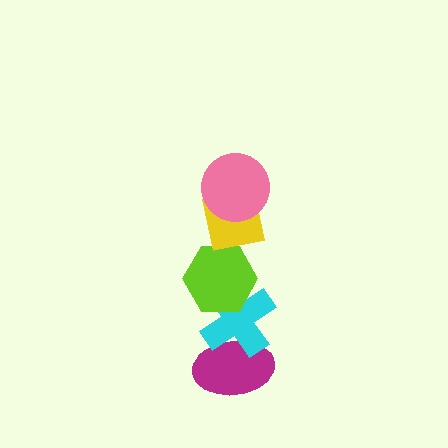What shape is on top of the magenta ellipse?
The cyan cross is on top of the magenta ellipse.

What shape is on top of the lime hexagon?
The yellow square is on top of the lime hexagon.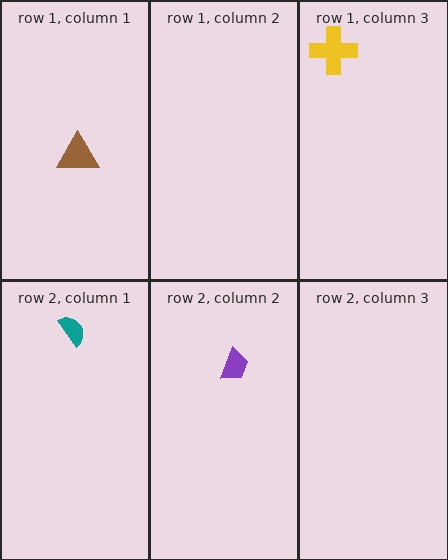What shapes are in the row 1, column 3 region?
The yellow cross.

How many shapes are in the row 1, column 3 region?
1.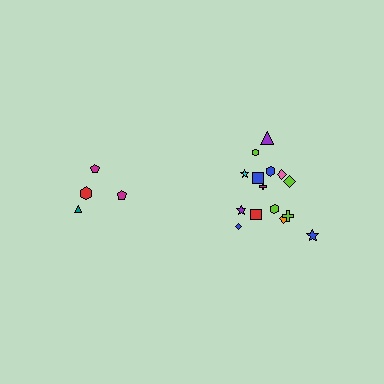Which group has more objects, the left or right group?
The right group.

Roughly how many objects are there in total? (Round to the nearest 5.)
Roughly 20 objects in total.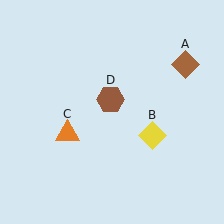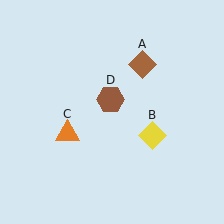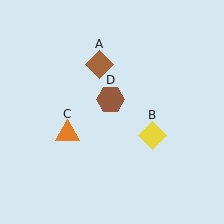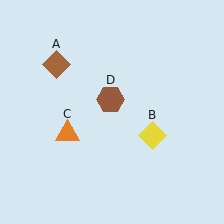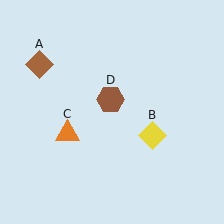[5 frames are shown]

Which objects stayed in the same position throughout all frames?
Yellow diamond (object B) and orange triangle (object C) and brown hexagon (object D) remained stationary.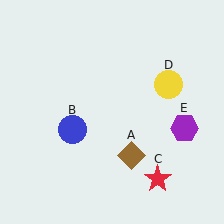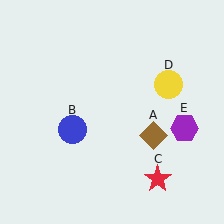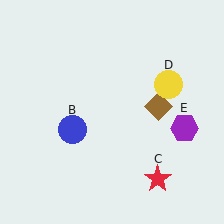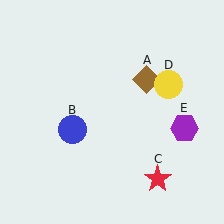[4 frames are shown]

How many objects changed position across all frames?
1 object changed position: brown diamond (object A).